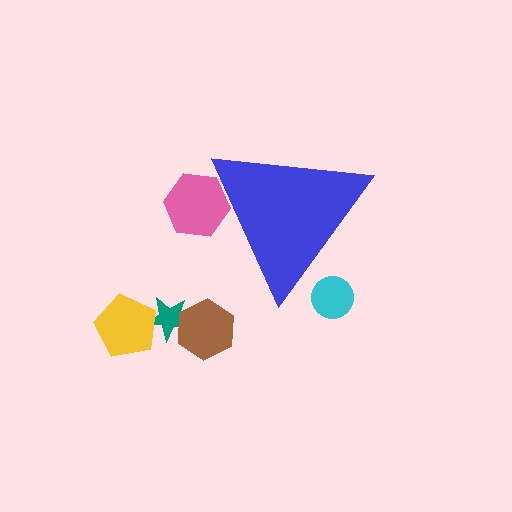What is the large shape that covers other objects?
A blue triangle.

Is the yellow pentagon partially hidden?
No, the yellow pentagon is fully visible.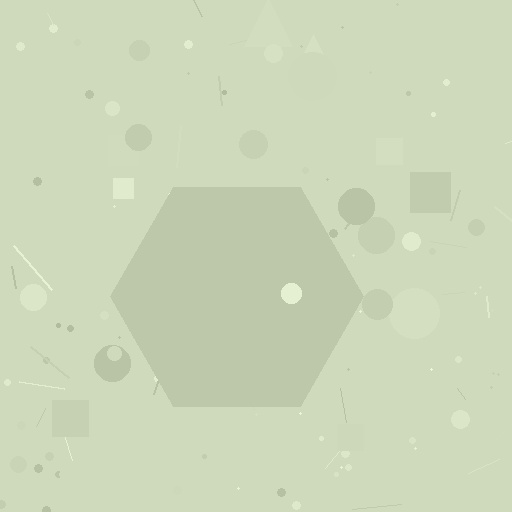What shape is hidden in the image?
A hexagon is hidden in the image.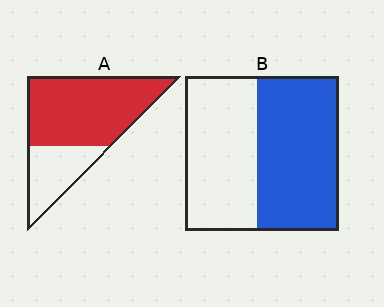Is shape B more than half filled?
Roughly half.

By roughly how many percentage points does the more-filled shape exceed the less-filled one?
By roughly 15 percentage points (A over B).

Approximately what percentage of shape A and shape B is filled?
A is approximately 70% and B is approximately 55%.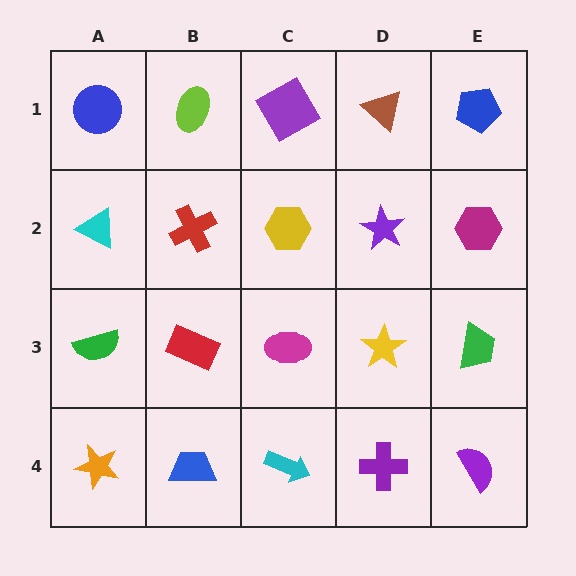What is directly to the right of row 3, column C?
A yellow star.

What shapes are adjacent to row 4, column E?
A green trapezoid (row 3, column E), a purple cross (row 4, column D).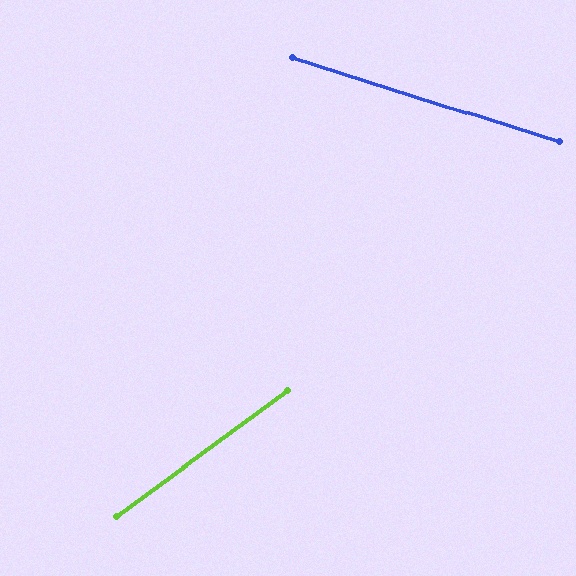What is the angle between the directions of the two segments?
Approximately 54 degrees.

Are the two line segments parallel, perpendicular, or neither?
Neither parallel nor perpendicular — they differ by about 54°.